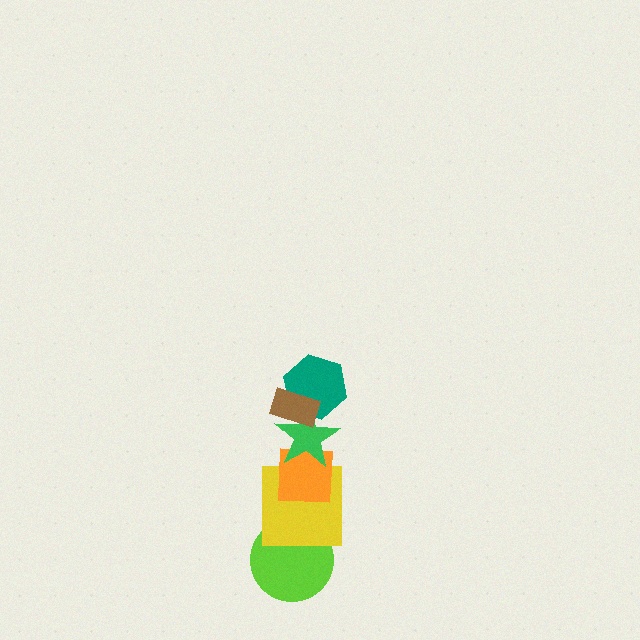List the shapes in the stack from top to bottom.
From top to bottom: the brown rectangle, the teal hexagon, the green star, the orange square, the yellow square, the lime circle.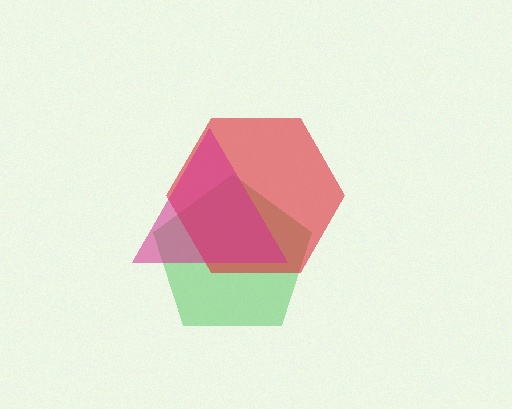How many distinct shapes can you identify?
There are 3 distinct shapes: a green pentagon, a red hexagon, a magenta triangle.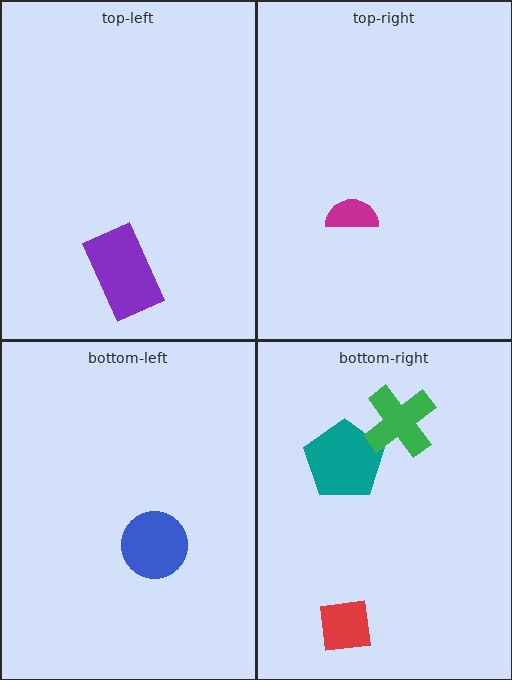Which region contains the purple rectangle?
The top-left region.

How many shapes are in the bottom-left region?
1.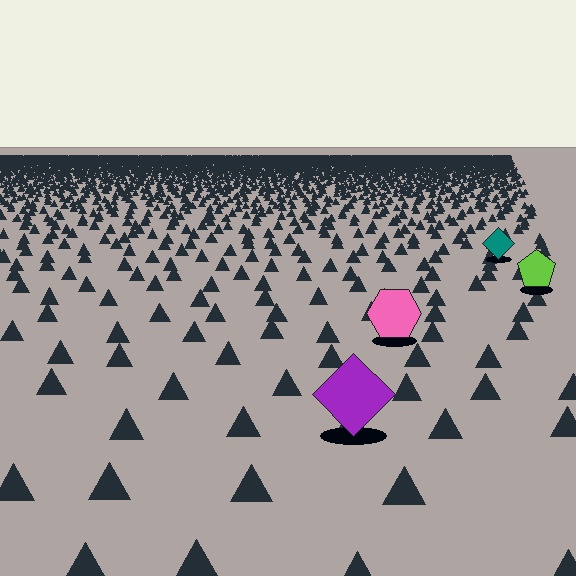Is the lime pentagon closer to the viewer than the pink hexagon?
No. The pink hexagon is closer — you can tell from the texture gradient: the ground texture is coarser near it.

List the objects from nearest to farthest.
From nearest to farthest: the purple diamond, the pink hexagon, the lime pentagon, the teal diamond.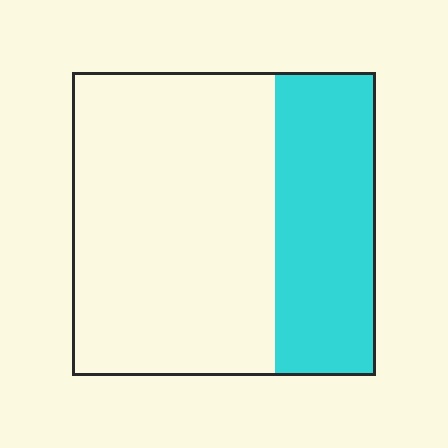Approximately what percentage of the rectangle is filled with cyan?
Approximately 35%.